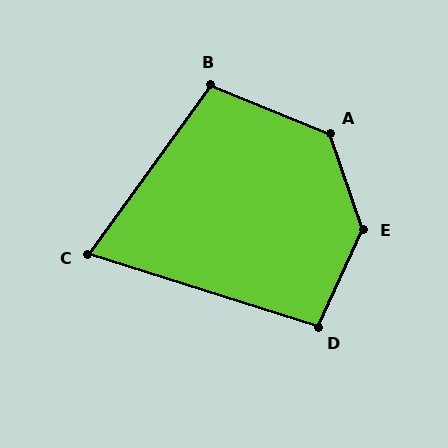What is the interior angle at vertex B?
Approximately 104 degrees (obtuse).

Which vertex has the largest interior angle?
E, at approximately 136 degrees.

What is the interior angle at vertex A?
Approximately 131 degrees (obtuse).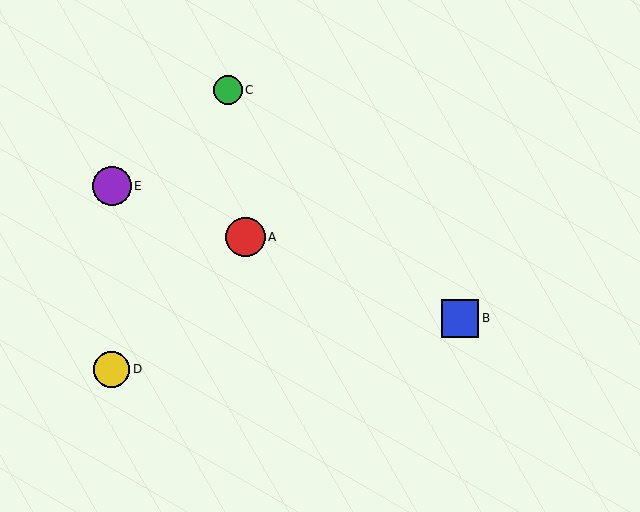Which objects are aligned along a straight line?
Objects A, B, E are aligned along a straight line.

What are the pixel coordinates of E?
Object E is at (112, 186).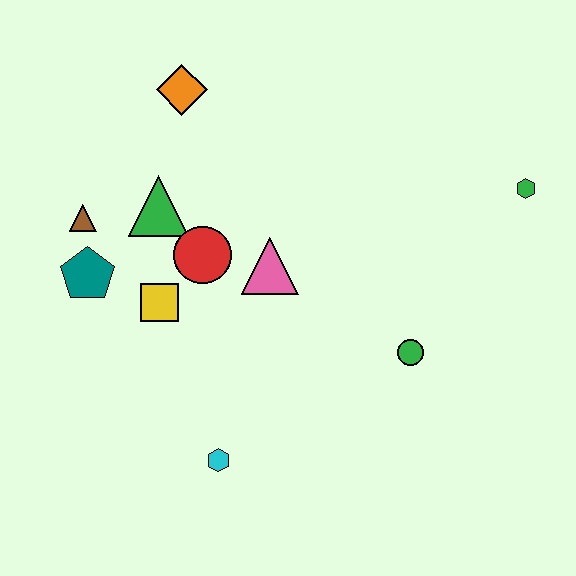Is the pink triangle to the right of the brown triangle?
Yes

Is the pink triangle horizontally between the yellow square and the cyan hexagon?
No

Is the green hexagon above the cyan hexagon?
Yes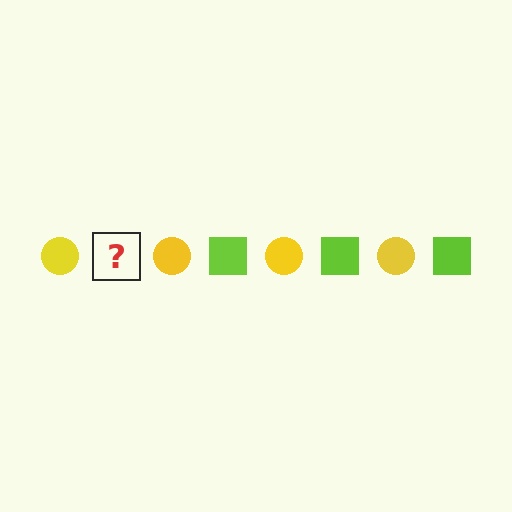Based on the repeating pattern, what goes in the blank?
The blank should be a lime square.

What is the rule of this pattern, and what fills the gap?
The rule is that the pattern alternates between yellow circle and lime square. The gap should be filled with a lime square.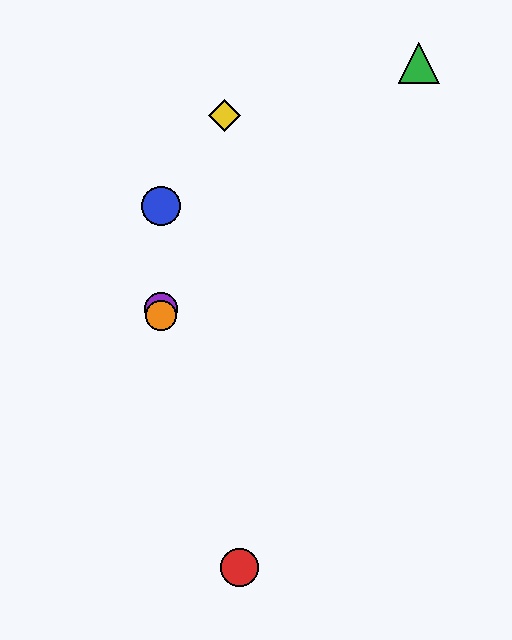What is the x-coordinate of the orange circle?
The orange circle is at x≈161.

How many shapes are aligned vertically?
3 shapes (the blue circle, the purple circle, the orange circle) are aligned vertically.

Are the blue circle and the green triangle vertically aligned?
No, the blue circle is at x≈161 and the green triangle is at x≈419.